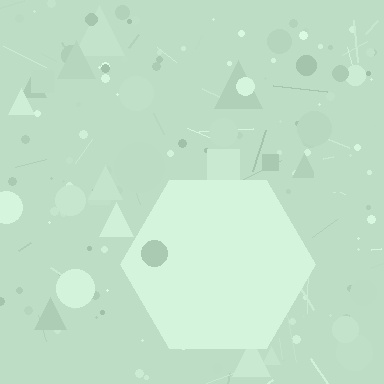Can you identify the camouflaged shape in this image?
The camouflaged shape is a hexagon.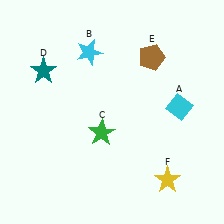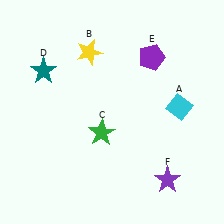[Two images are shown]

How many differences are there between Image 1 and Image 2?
There are 3 differences between the two images.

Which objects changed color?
B changed from cyan to yellow. E changed from brown to purple. F changed from yellow to purple.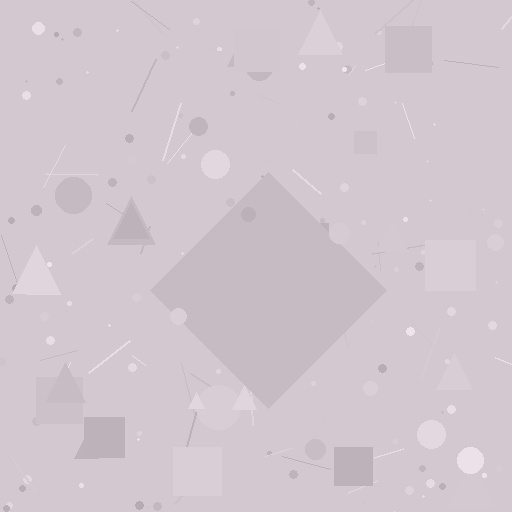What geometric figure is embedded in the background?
A diamond is embedded in the background.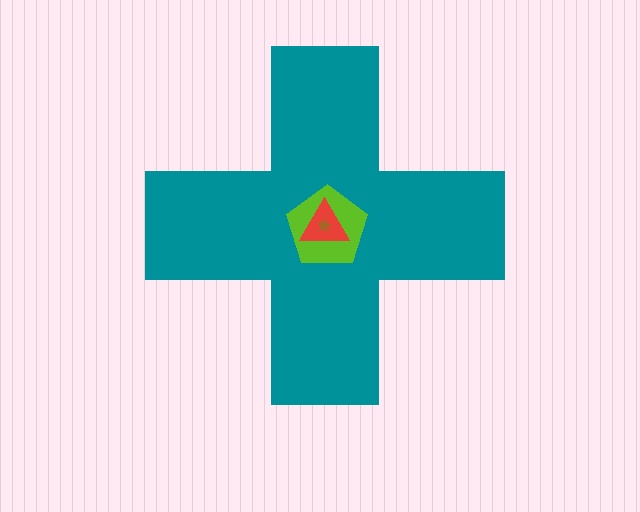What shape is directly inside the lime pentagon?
The red triangle.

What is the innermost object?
The brown star.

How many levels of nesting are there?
4.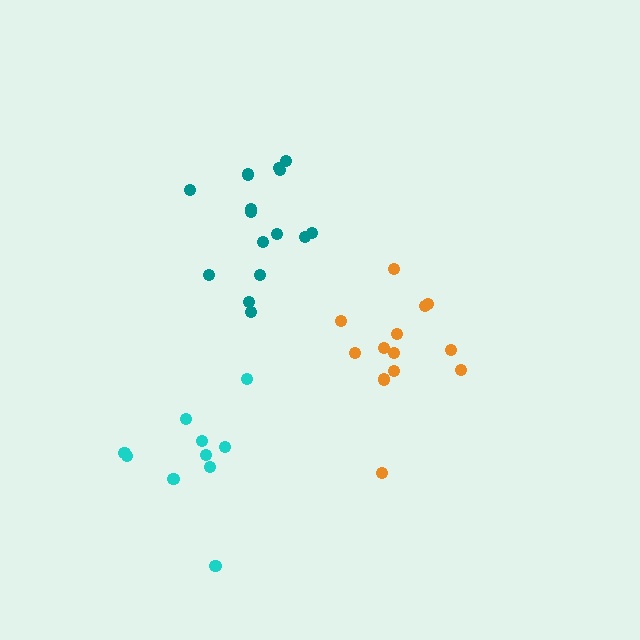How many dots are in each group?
Group 1: 10 dots, Group 2: 13 dots, Group 3: 15 dots (38 total).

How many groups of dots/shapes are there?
There are 3 groups.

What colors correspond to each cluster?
The clusters are colored: cyan, orange, teal.